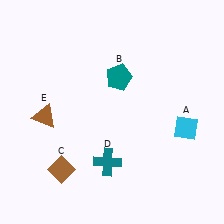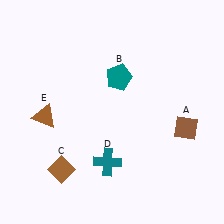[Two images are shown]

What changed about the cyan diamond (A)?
In Image 1, A is cyan. In Image 2, it changed to brown.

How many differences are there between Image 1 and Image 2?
There is 1 difference between the two images.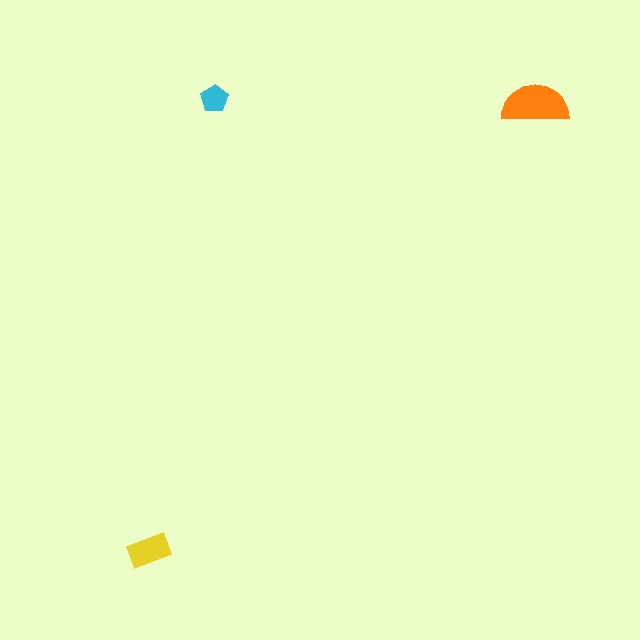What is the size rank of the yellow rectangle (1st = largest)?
2nd.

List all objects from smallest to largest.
The cyan pentagon, the yellow rectangle, the orange semicircle.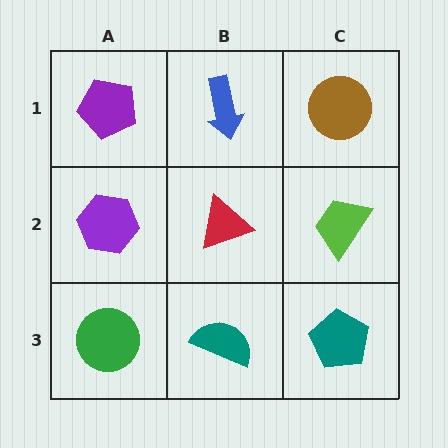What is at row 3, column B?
A teal semicircle.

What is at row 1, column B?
A blue arrow.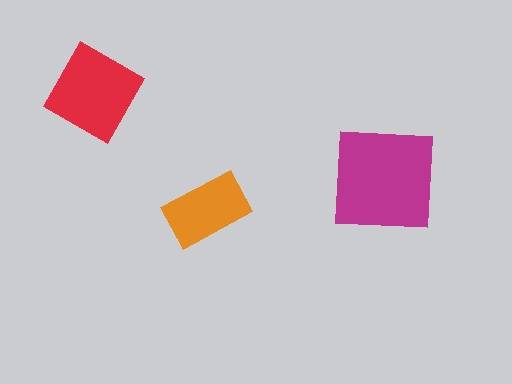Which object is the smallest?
The orange rectangle.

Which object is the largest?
The magenta square.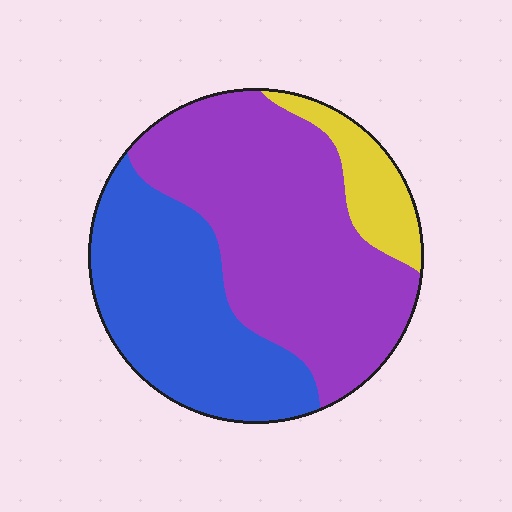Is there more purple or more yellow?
Purple.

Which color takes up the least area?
Yellow, at roughly 10%.